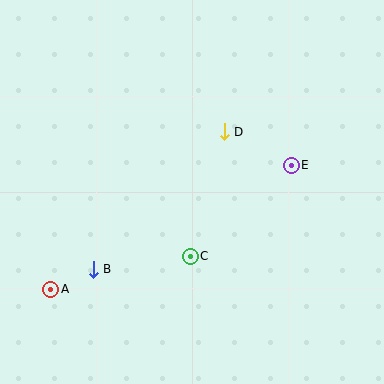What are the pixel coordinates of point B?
Point B is at (93, 269).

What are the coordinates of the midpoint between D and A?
The midpoint between D and A is at (137, 211).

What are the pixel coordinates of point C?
Point C is at (190, 256).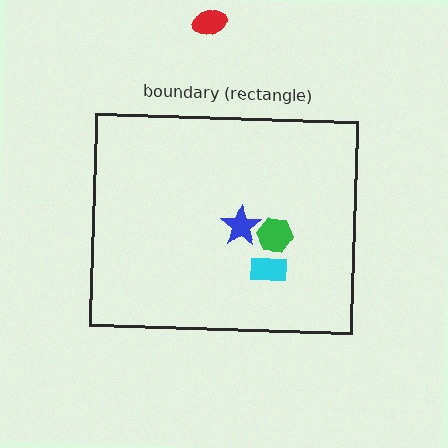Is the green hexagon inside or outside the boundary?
Inside.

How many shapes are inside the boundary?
3 inside, 1 outside.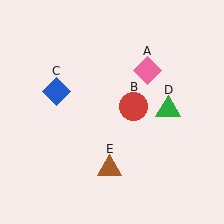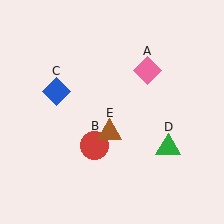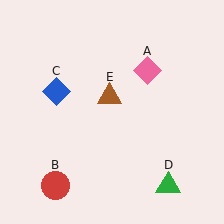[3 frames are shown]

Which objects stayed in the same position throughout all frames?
Pink diamond (object A) and blue diamond (object C) remained stationary.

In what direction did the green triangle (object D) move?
The green triangle (object D) moved down.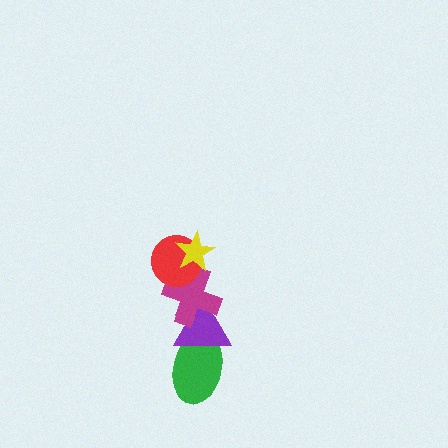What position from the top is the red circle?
The red circle is 2nd from the top.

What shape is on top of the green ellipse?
The purple triangle is on top of the green ellipse.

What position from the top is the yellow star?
The yellow star is 1st from the top.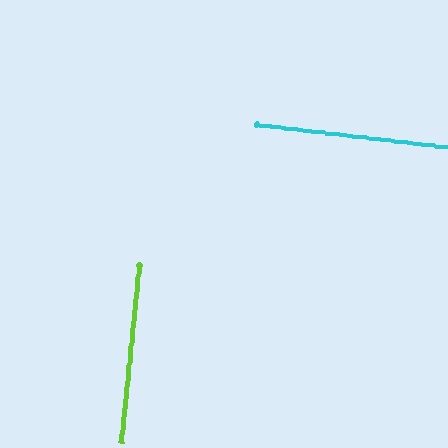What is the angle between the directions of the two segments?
Approximately 89 degrees.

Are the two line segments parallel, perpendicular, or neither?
Perpendicular — they meet at approximately 89°.